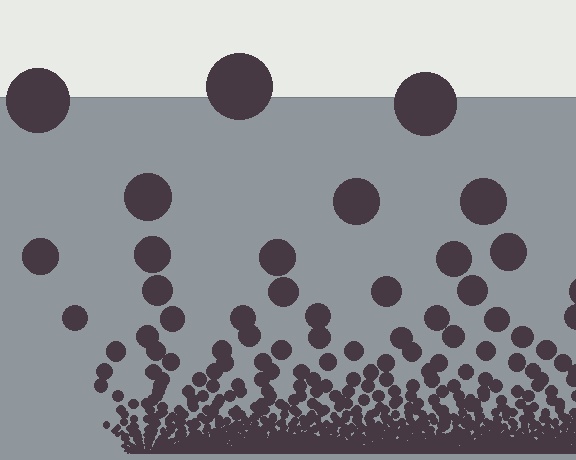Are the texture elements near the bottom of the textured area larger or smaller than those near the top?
Smaller. The gradient is inverted — elements near the bottom are smaller and denser.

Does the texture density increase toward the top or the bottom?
Density increases toward the bottom.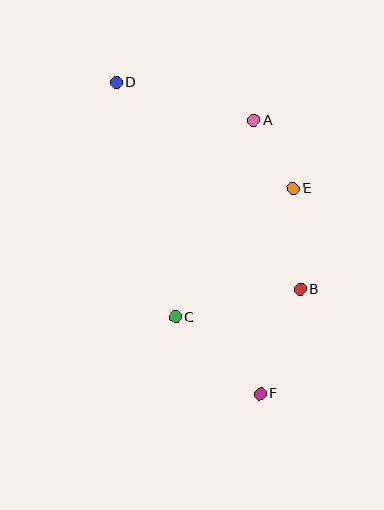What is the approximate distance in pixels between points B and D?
The distance between B and D is approximately 277 pixels.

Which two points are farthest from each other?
Points D and F are farthest from each other.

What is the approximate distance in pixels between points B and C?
The distance between B and C is approximately 127 pixels.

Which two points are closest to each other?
Points A and E are closest to each other.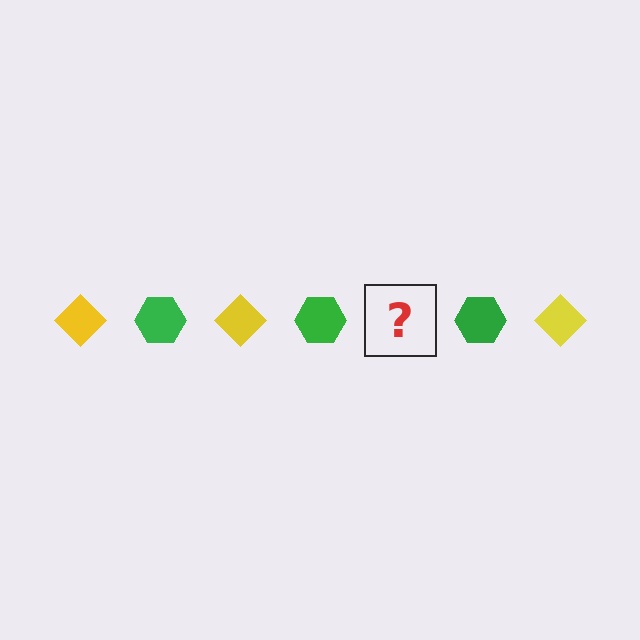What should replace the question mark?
The question mark should be replaced with a yellow diamond.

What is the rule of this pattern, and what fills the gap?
The rule is that the pattern alternates between yellow diamond and green hexagon. The gap should be filled with a yellow diamond.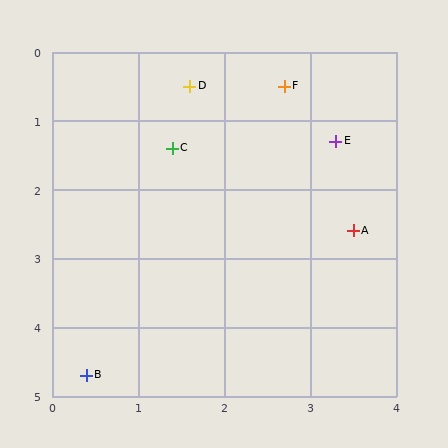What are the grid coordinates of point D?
Point D is at approximately (1.6, 0.5).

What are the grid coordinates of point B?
Point B is at approximately (0.4, 4.7).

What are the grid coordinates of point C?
Point C is at approximately (1.4, 1.4).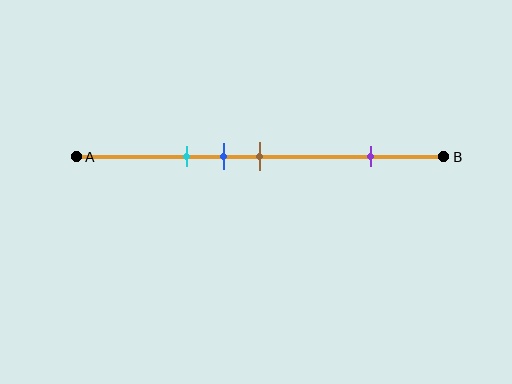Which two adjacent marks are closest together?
The blue and brown marks are the closest adjacent pair.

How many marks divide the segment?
There are 4 marks dividing the segment.